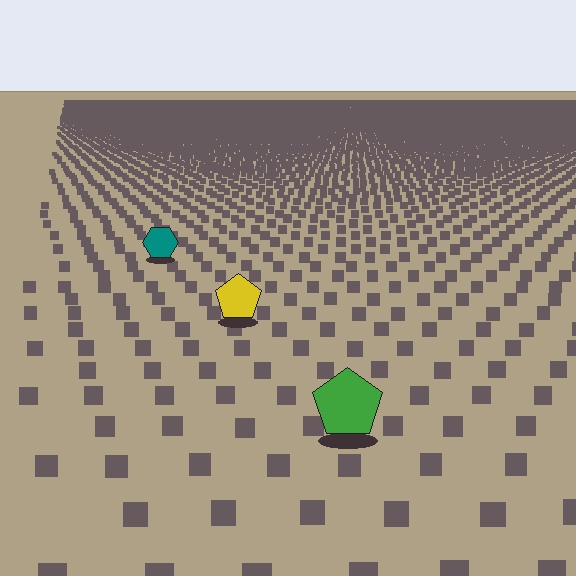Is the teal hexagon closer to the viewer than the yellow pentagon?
No. The yellow pentagon is closer — you can tell from the texture gradient: the ground texture is coarser near it.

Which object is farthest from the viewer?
The teal hexagon is farthest from the viewer. It appears smaller and the ground texture around it is denser.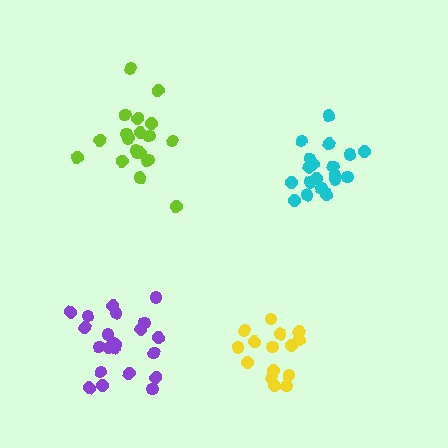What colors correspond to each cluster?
The clusters are colored: cyan, lime, purple, yellow.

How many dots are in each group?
Group 1: 19 dots, Group 2: 20 dots, Group 3: 21 dots, Group 4: 15 dots (75 total).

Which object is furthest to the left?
The purple cluster is leftmost.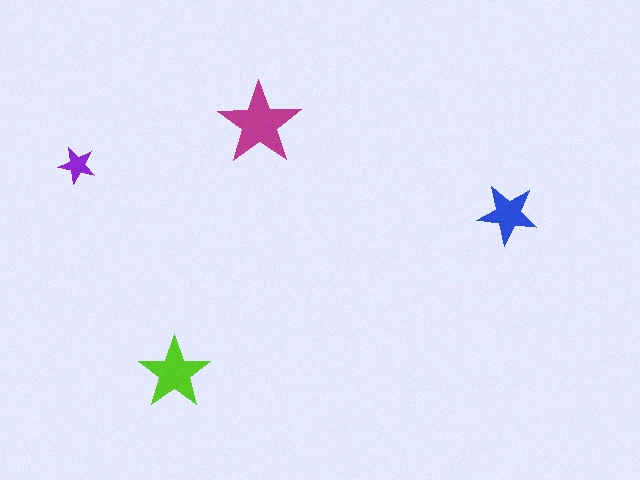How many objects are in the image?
There are 4 objects in the image.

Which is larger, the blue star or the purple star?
The blue one.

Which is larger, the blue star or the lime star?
The lime one.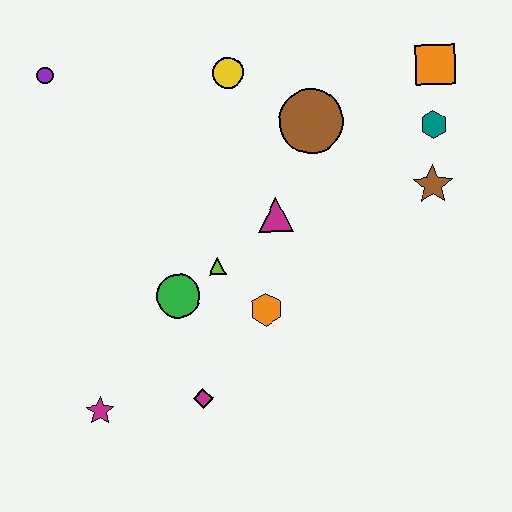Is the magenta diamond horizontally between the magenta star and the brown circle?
Yes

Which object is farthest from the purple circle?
The brown star is farthest from the purple circle.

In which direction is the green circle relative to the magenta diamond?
The green circle is above the magenta diamond.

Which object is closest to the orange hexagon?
The lime triangle is closest to the orange hexagon.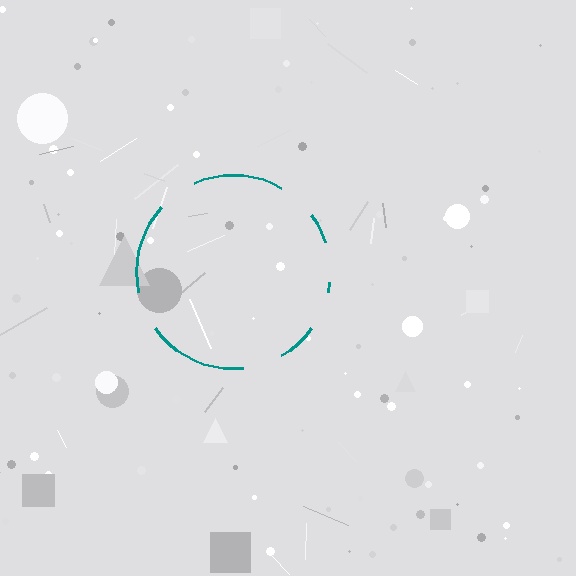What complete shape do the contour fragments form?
The contour fragments form a circle.